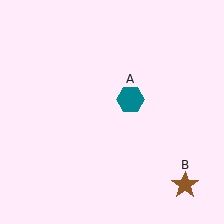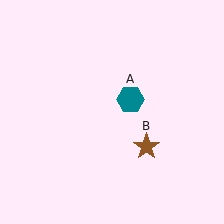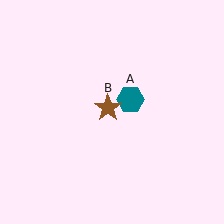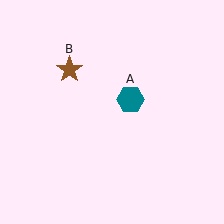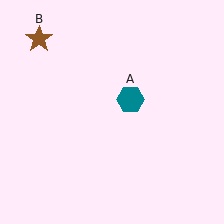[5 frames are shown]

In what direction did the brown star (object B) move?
The brown star (object B) moved up and to the left.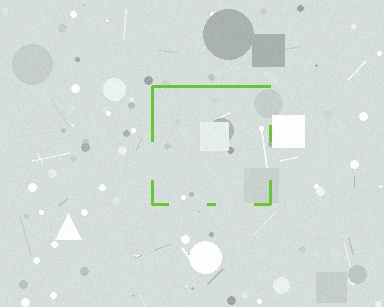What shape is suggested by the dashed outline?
The dashed outline suggests a square.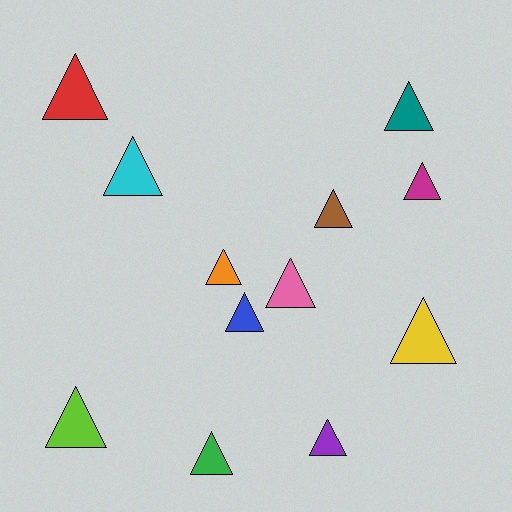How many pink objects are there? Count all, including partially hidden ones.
There is 1 pink object.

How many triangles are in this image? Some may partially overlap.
There are 12 triangles.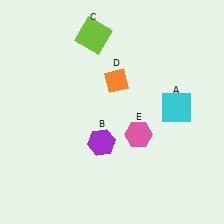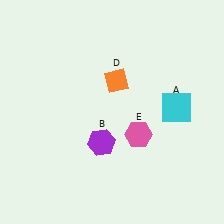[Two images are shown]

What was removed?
The lime square (C) was removed in Image 2.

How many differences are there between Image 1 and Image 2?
There is 1 difference between the two images.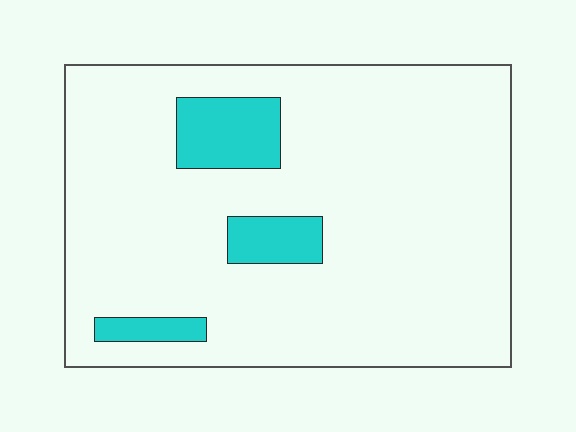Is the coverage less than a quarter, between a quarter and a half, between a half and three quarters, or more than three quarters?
Less than a quarter.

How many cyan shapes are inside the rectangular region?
3.